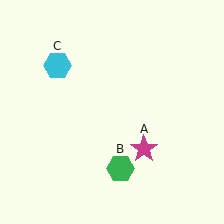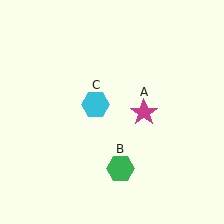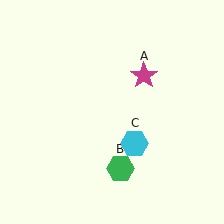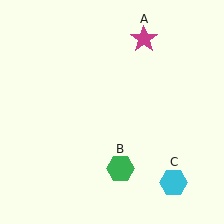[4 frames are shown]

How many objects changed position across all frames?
2 objects changed position: magenta star (object A), cyan hexagon (object C).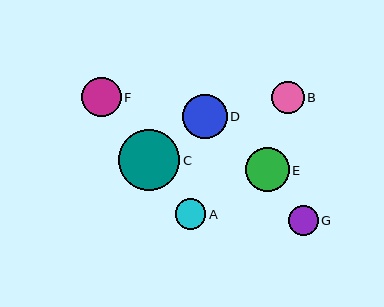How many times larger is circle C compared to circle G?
Circle C is approximately 2.1 times the size of circle G.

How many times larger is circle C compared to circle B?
Circle C is approximately 1.9 times the size of circle B.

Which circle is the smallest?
Circle G is the smallest with a size of approximately 30 pixels.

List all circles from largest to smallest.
From largest to smallest: C, D, E, F, B, A, G.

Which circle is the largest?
Circle C is the largest with a size of approximately 61 pixels.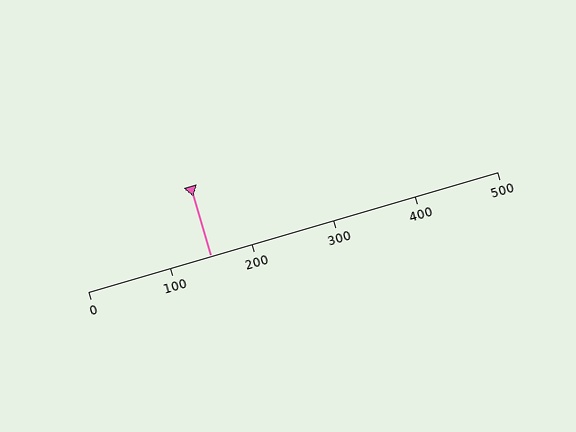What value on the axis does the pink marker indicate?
The marker indicates approximately 150.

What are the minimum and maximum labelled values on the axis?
The axis runs from 0 to 500.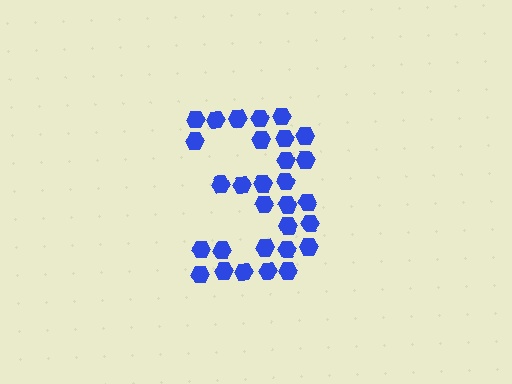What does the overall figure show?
The overall figure shows the digit 3.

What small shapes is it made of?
It is made of small hexagons.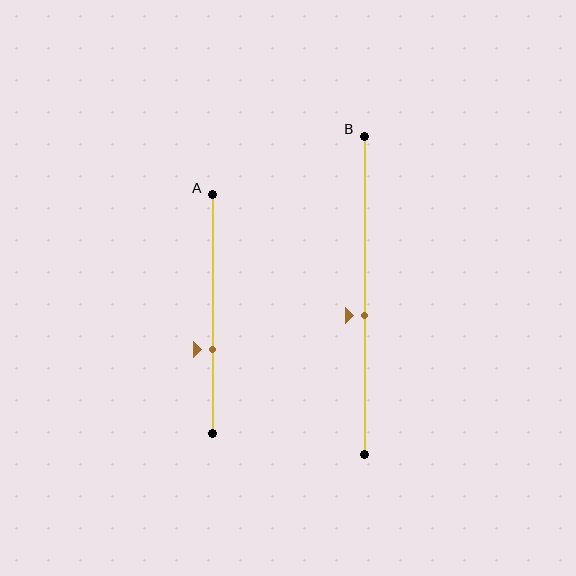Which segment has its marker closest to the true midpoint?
Segment B has its marker closest to the true midpoint.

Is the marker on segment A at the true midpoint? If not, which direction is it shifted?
No, the marker on segment A is shifted downward by about 15% of the segment length.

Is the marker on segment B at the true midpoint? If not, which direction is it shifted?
No, the marker on segment B is shifted downward by about 6% of the segment length.